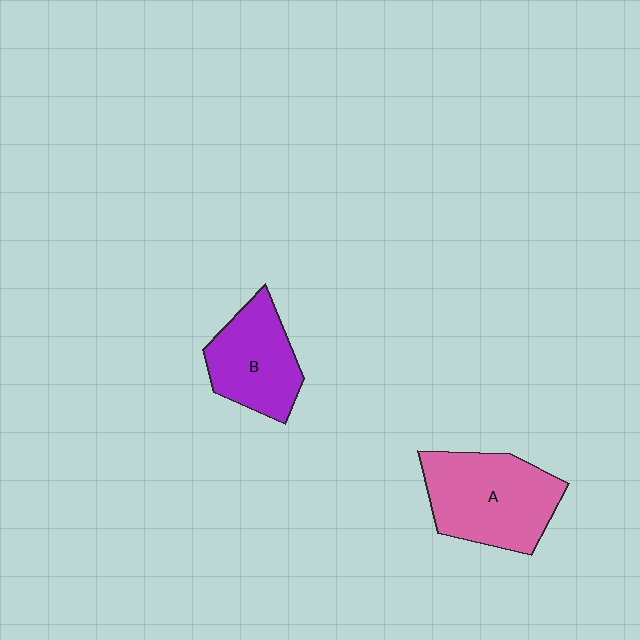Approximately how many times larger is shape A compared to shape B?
Approximately 1.3 times.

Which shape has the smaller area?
Shape B (purple).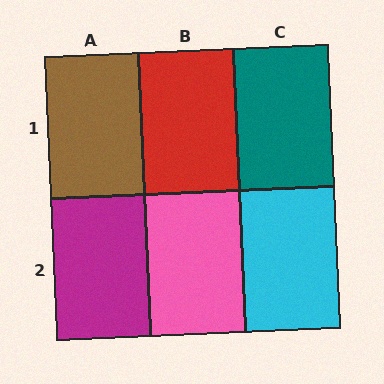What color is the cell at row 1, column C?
Teal.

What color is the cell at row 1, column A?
Brown.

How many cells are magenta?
1 cell is magenta.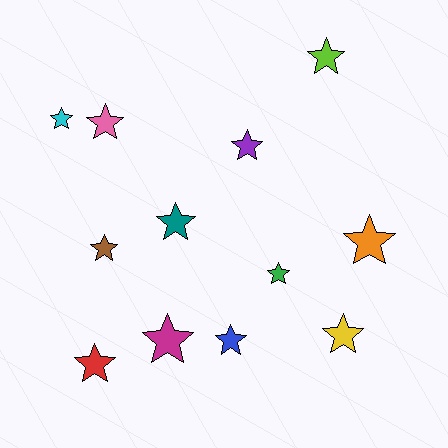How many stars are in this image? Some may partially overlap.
There are 12 stars.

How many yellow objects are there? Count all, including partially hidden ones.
There is 1 yellow object.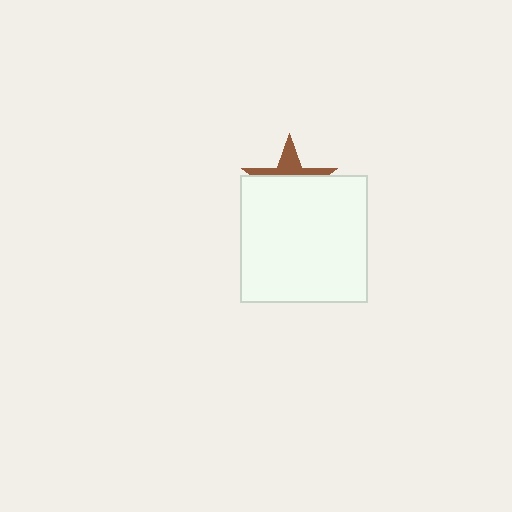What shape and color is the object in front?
The object in front is a white square.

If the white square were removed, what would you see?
You would see the complete brown star.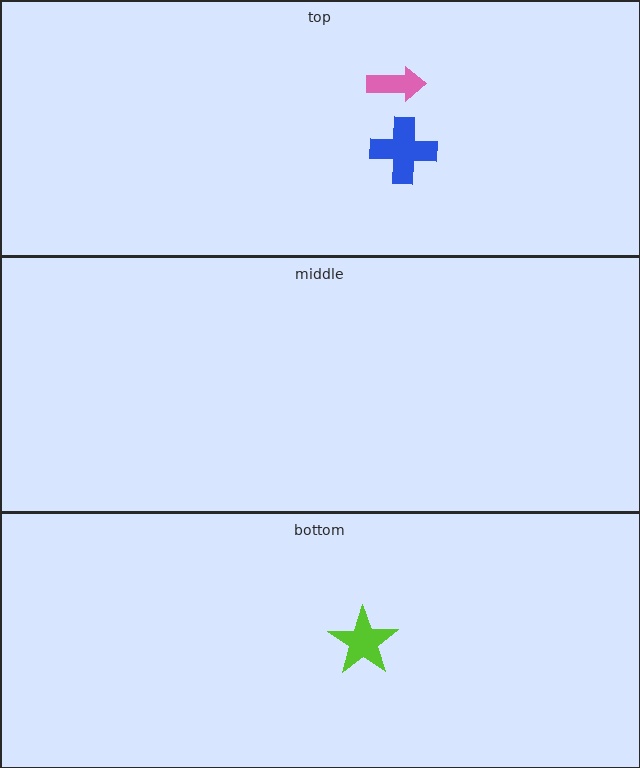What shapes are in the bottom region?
The lime star.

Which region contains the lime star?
The bottom region.